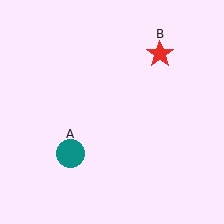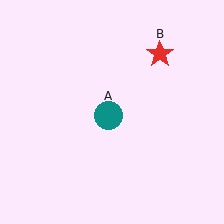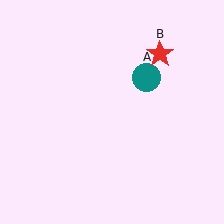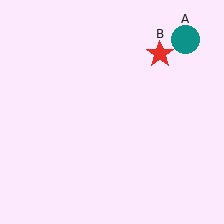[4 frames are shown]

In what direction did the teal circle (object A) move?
The teal circle (object A) moved up and to the right.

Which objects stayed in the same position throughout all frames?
Red star (object B) remained stationary.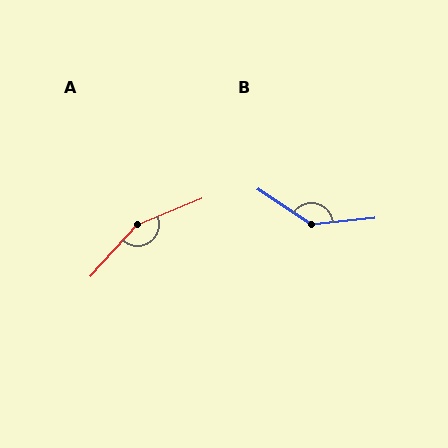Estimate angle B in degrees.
Approximately 141 degrees.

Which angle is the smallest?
B, at approximately 141 degrees.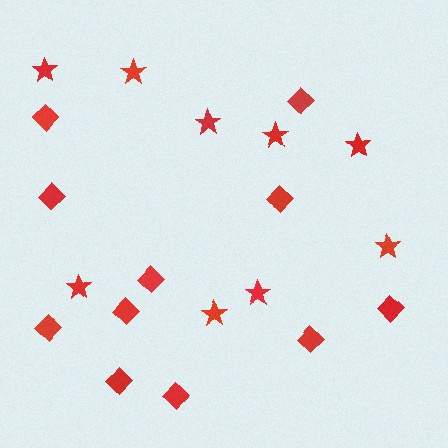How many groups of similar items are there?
There are 2 groups: one group of stars (9) and one group of diamonds (11).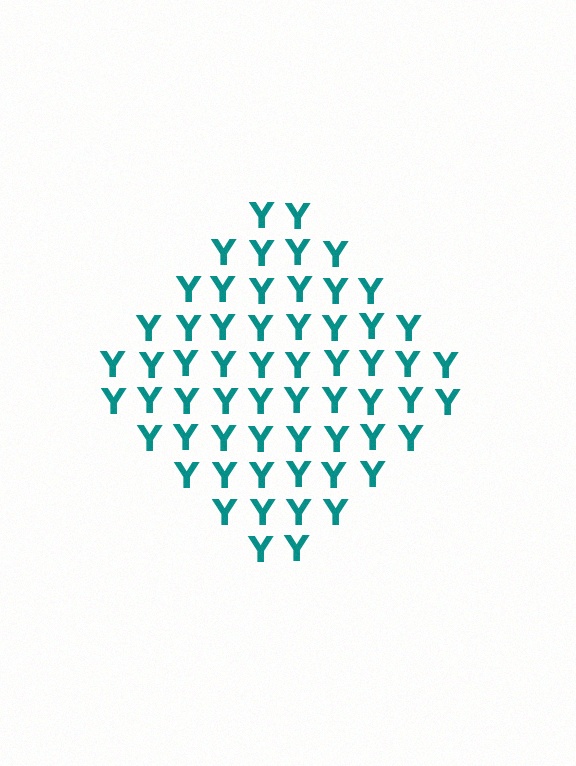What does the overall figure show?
The overall figure shows a diamond.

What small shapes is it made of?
It is made of small letter Y's.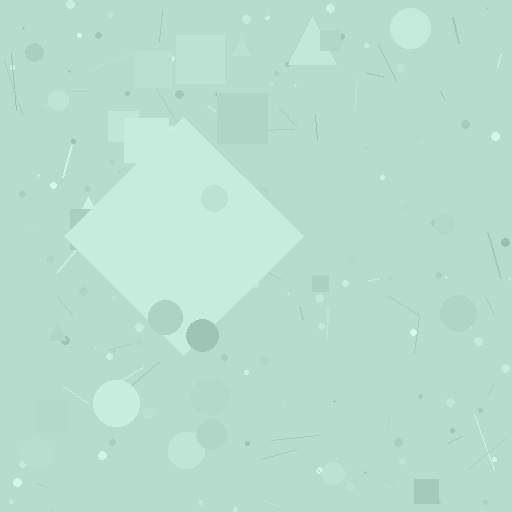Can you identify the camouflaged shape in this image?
The camouflaged shape is a diamond.